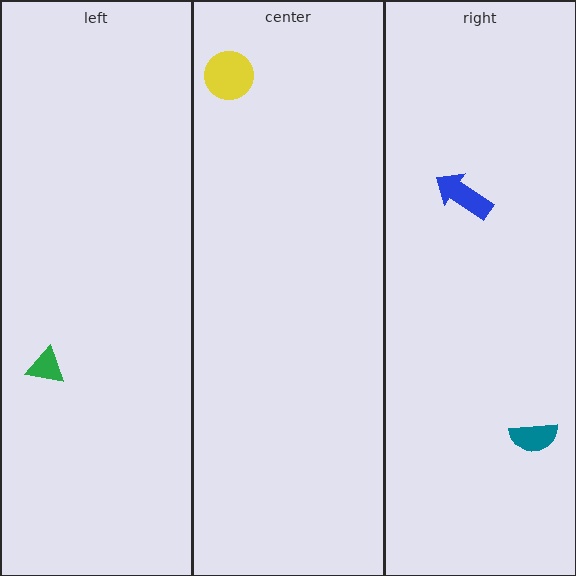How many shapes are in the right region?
2.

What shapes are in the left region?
The green triangle.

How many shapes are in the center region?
1.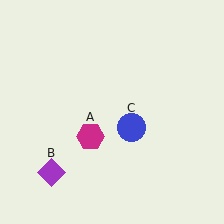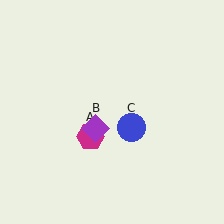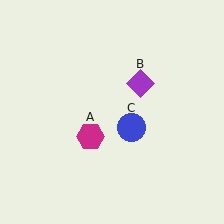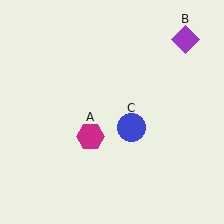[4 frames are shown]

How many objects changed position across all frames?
1 object changed position: purple diamond (object B).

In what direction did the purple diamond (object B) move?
The purple diamond (object B) moved up and to the right.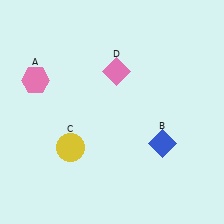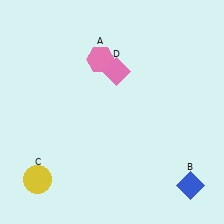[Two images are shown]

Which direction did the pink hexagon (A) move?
The pink hexagon (A) moved right.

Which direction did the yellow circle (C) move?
The yellow circle (C) moved down.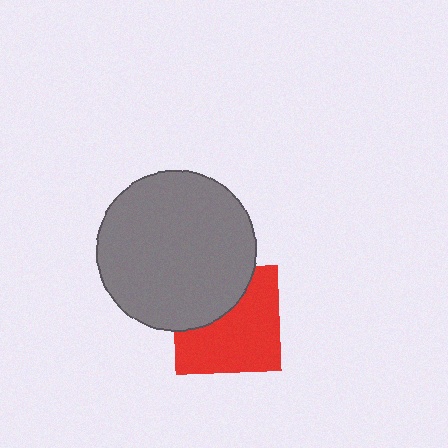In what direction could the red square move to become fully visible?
The red square could move down. That would shift it out from behind the gray circle entirely.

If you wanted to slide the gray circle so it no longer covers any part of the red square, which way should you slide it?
Slide it up — that is the most direct way to separate the two shapes.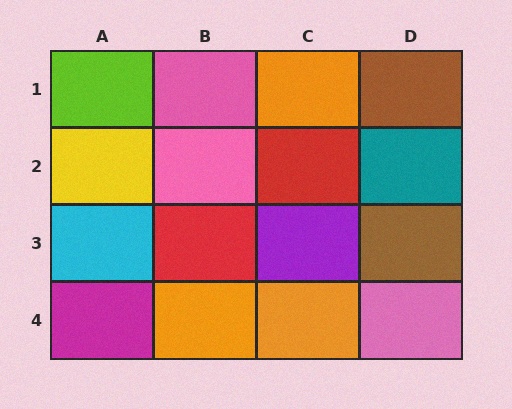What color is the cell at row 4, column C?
Orange.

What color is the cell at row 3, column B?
Red.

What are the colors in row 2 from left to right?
Yellow, pink, red, teal.